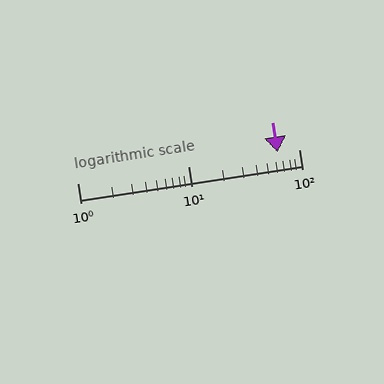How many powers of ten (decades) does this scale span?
The scale spans 2 decades, from 1 to 100.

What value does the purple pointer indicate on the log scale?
The pointer indicates approximately 64.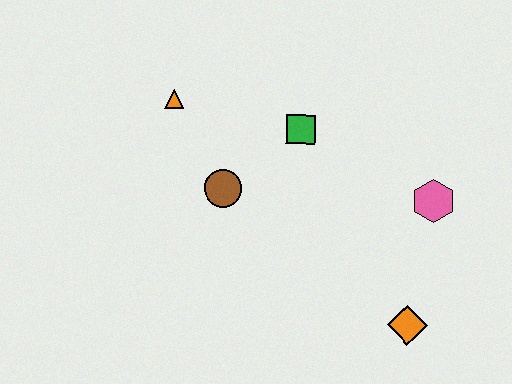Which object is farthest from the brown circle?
The orange diamond is farthest from the brown circle.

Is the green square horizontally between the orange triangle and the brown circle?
No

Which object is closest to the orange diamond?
The pink hexagon is closest to the orange diamond.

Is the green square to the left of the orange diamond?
Yes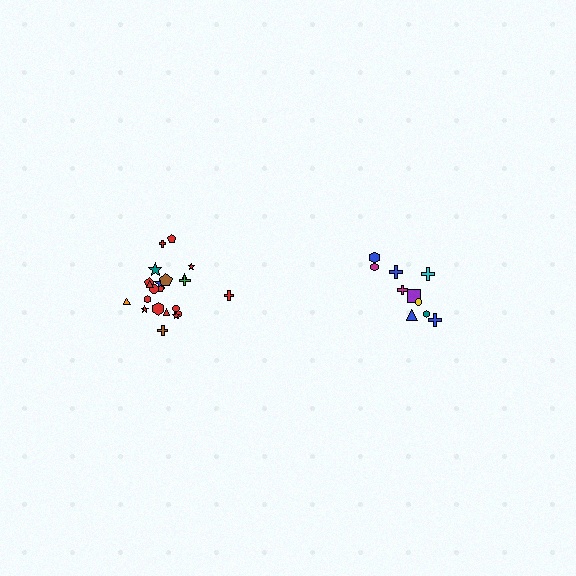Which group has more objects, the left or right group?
The left group.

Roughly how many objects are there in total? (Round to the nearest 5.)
Roughly 30 objects in total.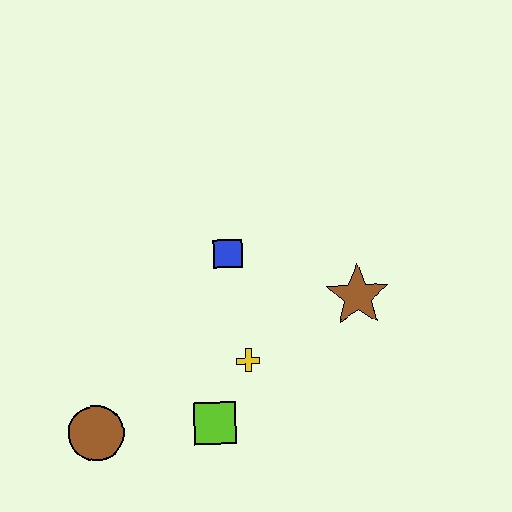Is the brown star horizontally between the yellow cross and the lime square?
No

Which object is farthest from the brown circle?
The brown star is farthest from the brown circle.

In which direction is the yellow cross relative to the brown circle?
The yellow cross is to the right of the brown circle.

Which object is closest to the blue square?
The yellow cross is closest to the blue square.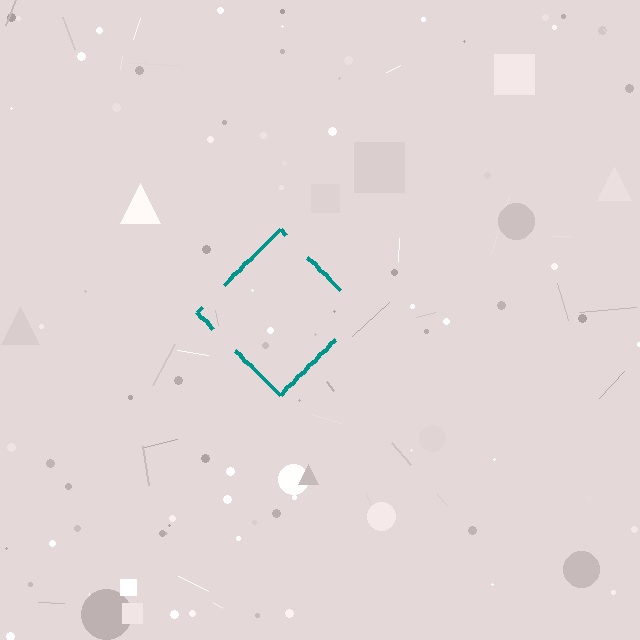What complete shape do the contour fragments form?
The contour fragments form a diamond.